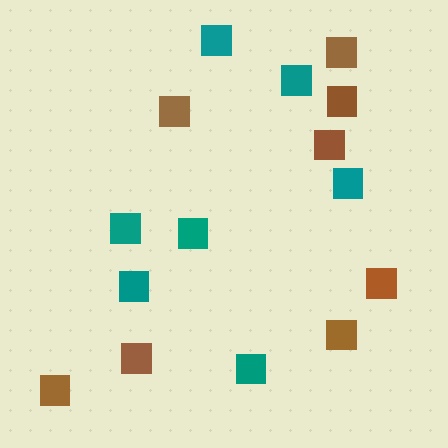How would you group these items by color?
There are 2 groups: one group of brown squares (8) and one group of teal squares (7).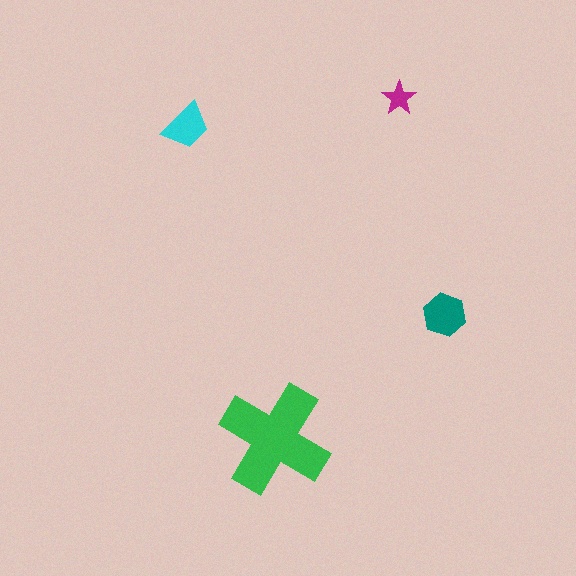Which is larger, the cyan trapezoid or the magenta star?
The cyan trapezoid.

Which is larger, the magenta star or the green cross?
The green cross.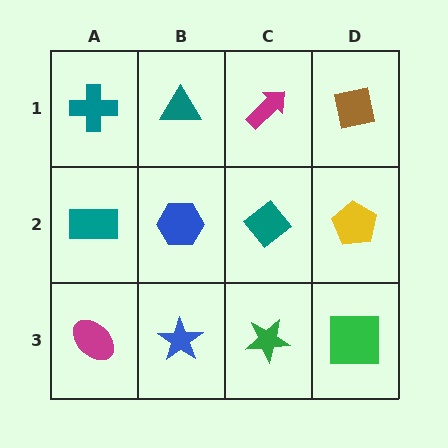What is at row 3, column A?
A magenta ellipse.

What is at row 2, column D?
A yellow pentagon.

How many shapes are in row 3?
4 shapes.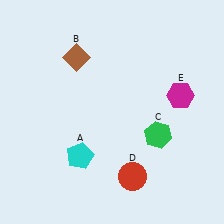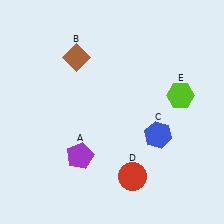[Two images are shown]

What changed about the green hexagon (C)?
In Image 1, C is green. In Image 2, it changed to blue.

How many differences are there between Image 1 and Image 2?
There are 3 differences between the two images.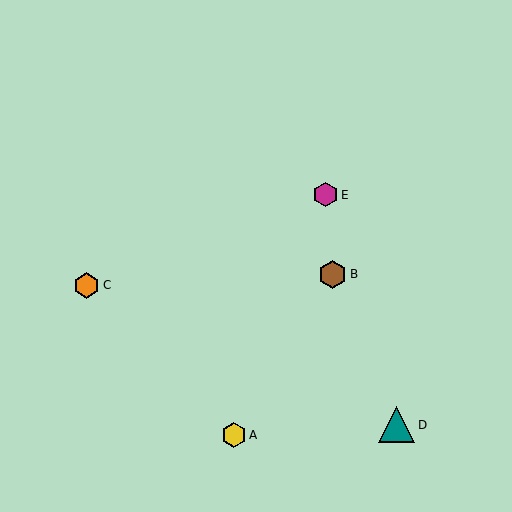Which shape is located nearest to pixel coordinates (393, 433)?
The teal triangle (labeled D) at (397, 425) is nearest to that location.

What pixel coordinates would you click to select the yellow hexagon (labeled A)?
Click at (234, 435) to select the yellow hexagon A.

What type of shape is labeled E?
Shape E is a magenta hexagon.